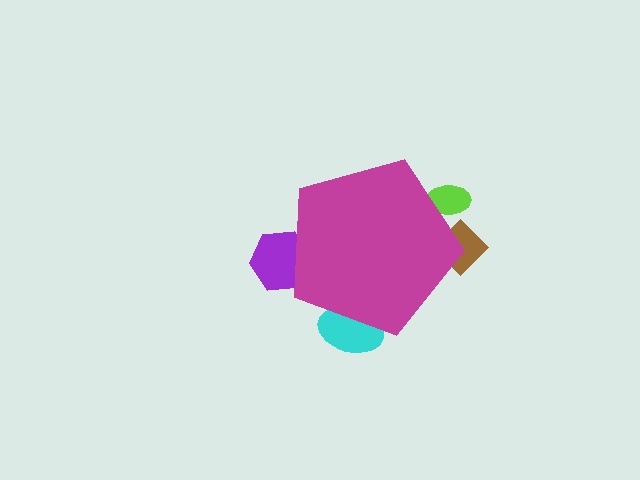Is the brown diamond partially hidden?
Yes, the brown diamond is partially hidden behind the magenta pentagon.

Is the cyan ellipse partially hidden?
Yes, the cyan ellipse is partially hidden behind the magenta pentagon.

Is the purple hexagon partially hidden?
Yes, the purple hexagon is partially hidden behind the magenta pentagon.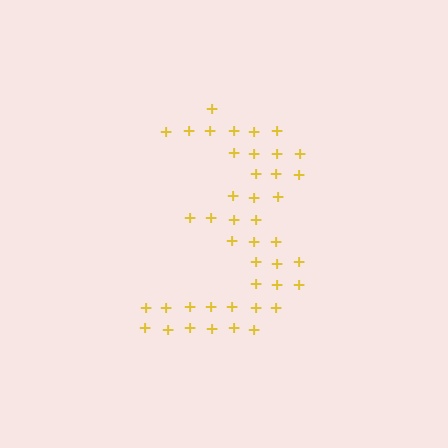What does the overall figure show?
The overall figure shows the digit 3.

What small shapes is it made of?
It is made of small plus signs.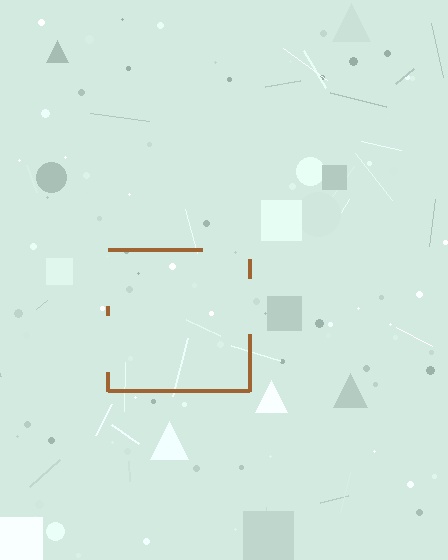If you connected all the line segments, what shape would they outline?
They would outline a square.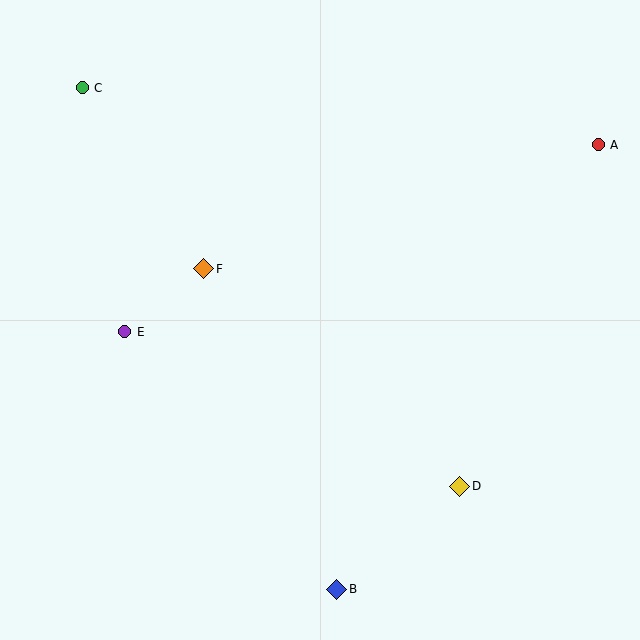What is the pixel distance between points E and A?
The distance between E and A is 509 pixels.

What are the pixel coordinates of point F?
Point F is at (204, 269).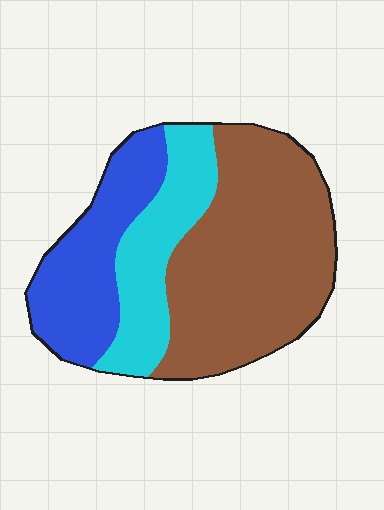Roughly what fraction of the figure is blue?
Blue takes up about one quarter (1/4) of the figure.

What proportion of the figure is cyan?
Cyan covers around 20% of the figure.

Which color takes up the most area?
Brown, at roughly 50%.